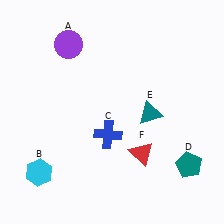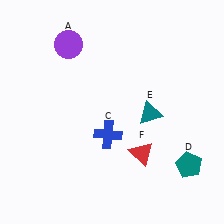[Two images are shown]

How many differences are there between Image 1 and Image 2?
There is 1 difference between the two images.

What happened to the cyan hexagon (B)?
The cyan hexagon (B) was removed in Image 2. It was in the bottom-left area of Image 1.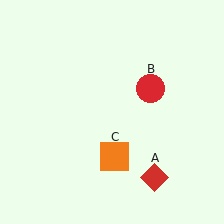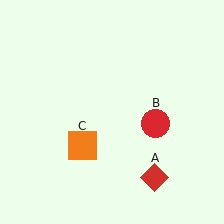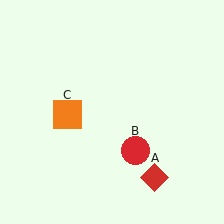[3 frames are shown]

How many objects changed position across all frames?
2 objects changed position: red circle (object B), orange square (object C).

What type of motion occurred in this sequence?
The red circle (object B), orange square (object C) rotated clockwise around the center of the scene.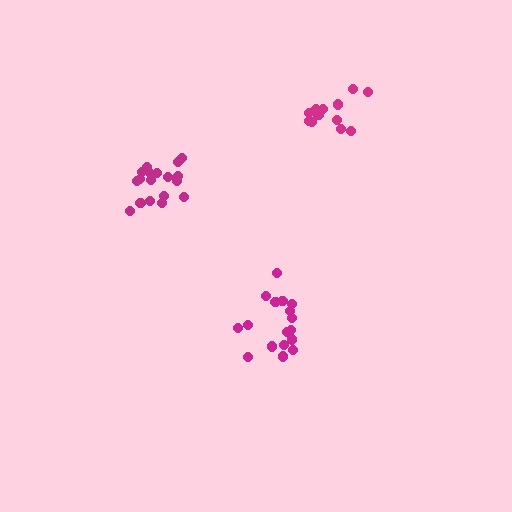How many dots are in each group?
Group 1: 17 dots, Group 2: 12 dots, Group 3: 18 dots (47 total).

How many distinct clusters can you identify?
There are 3 distinct clusters.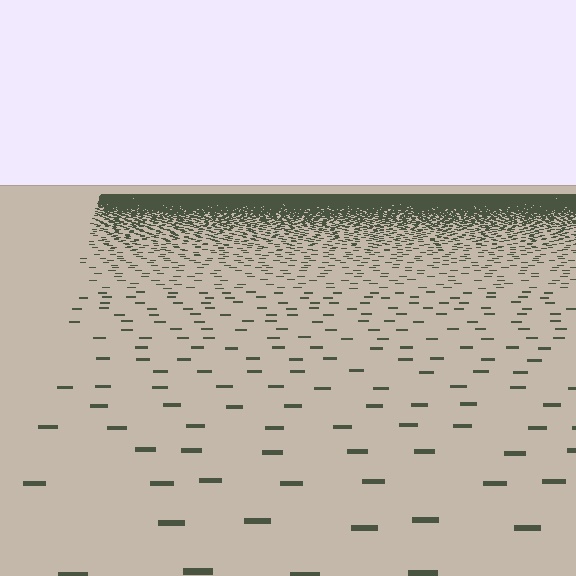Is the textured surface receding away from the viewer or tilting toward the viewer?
The surface is receding away from the viewer. Texture elements get smaller and denser toward the top.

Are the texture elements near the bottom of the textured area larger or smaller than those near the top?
Larger. Near the bottom, elements are closer to the viewer and appear at a bigger on-screen size.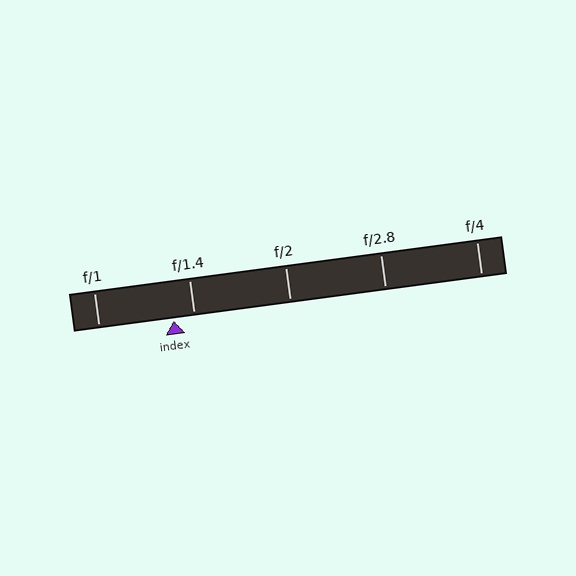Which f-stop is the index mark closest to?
The index mark is closest to f/1.4.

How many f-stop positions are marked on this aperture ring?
There are 5 f-stop positions marked.